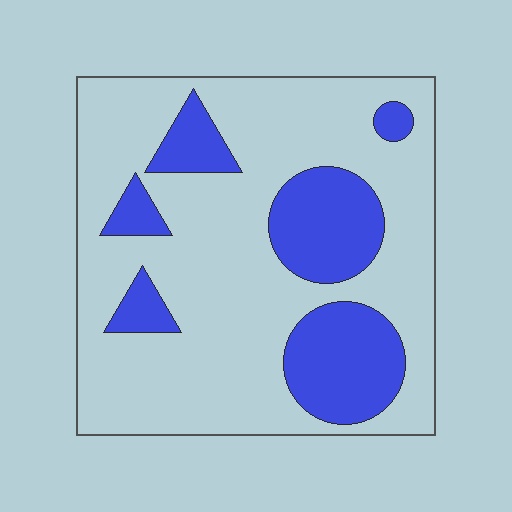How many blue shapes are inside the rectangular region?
6.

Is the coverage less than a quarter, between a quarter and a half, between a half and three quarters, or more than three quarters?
Between a quarter and a half.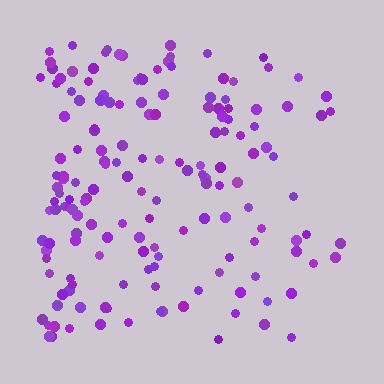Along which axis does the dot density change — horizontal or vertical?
Horizontal.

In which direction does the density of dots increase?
From right to left, with the left side densest.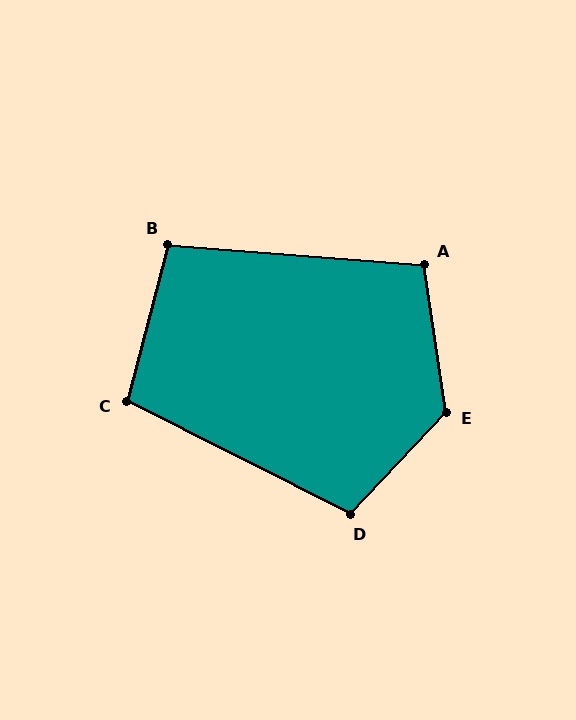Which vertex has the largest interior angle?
E, at approximately 129 degrees.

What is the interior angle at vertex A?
Approximately 103 degrees (obtuse).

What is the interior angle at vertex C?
Approximately 102 degrees (obtuse).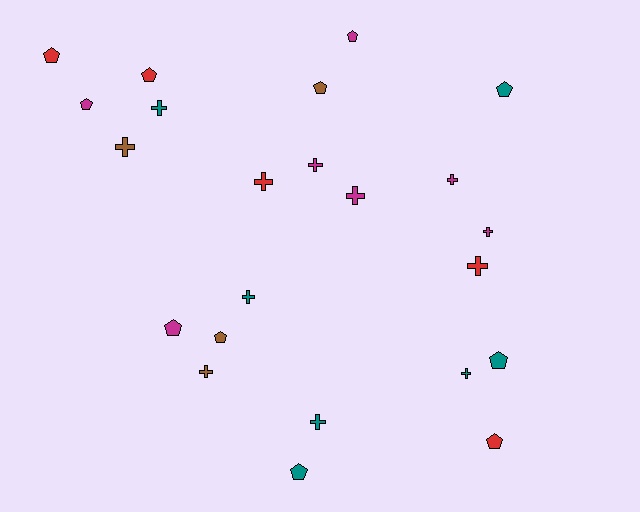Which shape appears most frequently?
Cross, with 12 objects.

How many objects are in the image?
There are 23 objects.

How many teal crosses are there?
There are 4 teal crosses.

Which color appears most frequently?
Magenta, with 7 objects.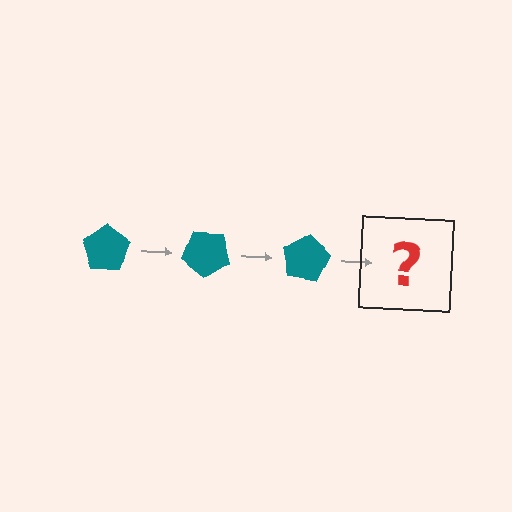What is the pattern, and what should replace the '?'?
The pattern is that the pentagon rotates 40 degrees each step. The '?' should be a teal pentagon rotated 120 degrees.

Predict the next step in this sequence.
The next step is a teal pentagon rotated 120 degrees.